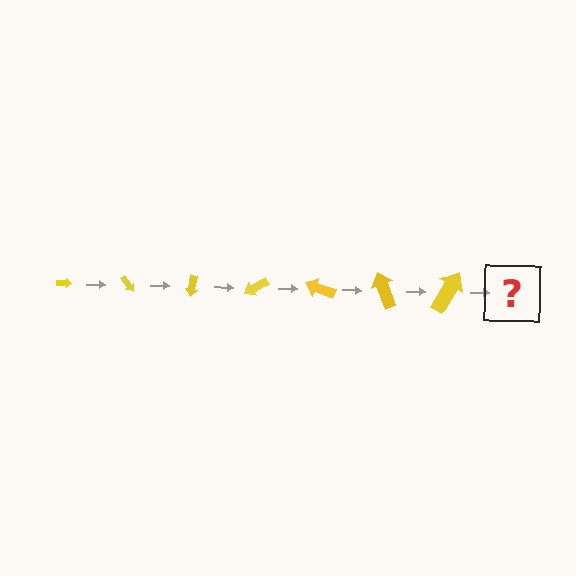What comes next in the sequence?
The next element should be an arrow, larger than the previous one and rotated 350 degrees from the start.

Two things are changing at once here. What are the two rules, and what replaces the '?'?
The two rules are that the arrow grows larger each step and it rotates 50 degrees each step. The '?' should be an arrow, larger than the previous one and rotated 350 degrees from the start.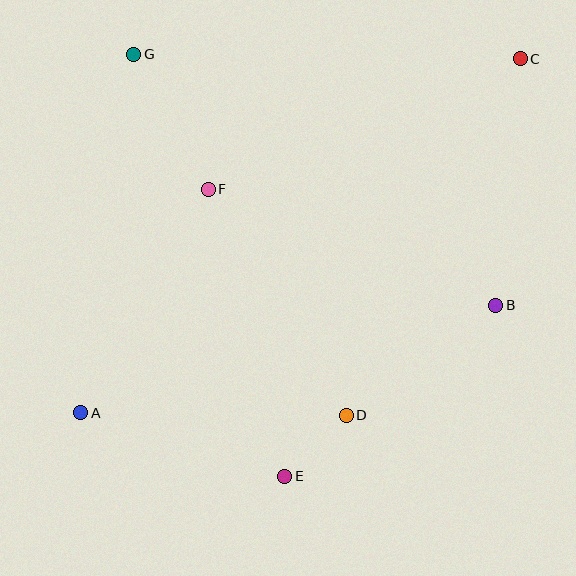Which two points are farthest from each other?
Points A and C are farthest from each other.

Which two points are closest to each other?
Points D and E are closest to each other.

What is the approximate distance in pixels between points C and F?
The distance between C and F is approximately 338 pixels.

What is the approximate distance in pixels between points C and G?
The distance between C and G is approximately 387 pixels.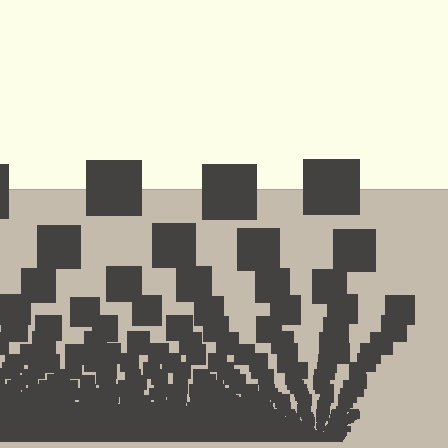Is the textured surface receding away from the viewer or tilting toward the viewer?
The surface appears to tilt toward the viewer. Texture elements get larger and sparser toward the top.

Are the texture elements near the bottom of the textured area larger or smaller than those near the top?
Smaller. The gradient is inverted — elements near the bottom are smaller and denser.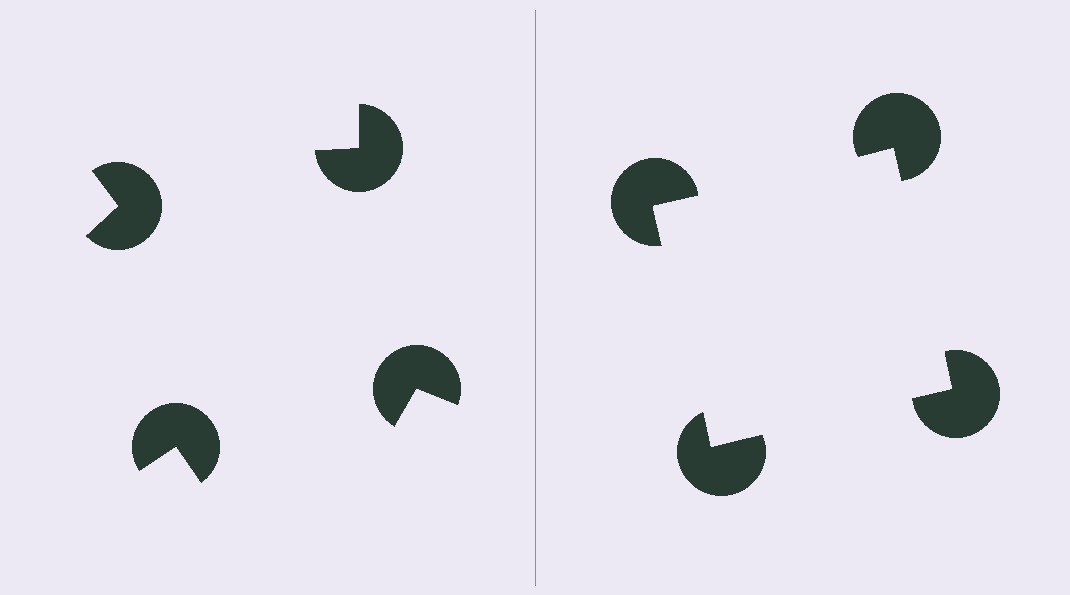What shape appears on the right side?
An illusory square.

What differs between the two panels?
The pac-man discs are positioned identically on both sides; only the wedge orientations differ. On the right they align to a square; on the left they are misaligned.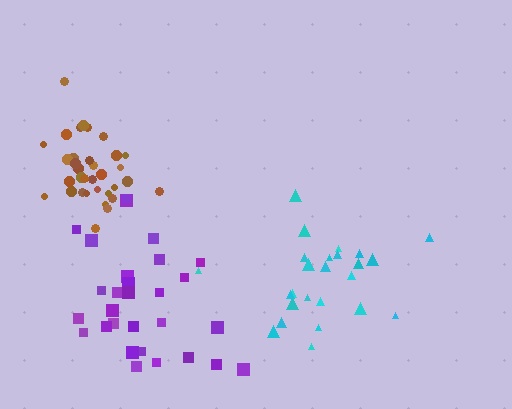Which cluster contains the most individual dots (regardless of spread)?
Brown (34).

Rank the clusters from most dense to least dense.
brown, cyan, purple.